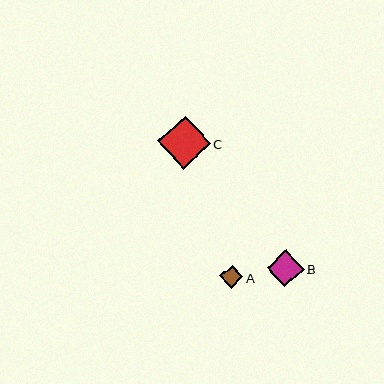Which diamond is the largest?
Diamond C is the largest with a size of approximately 53 pixels.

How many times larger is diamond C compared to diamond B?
Diamond C is approximately 1.4 times the size of diamond B.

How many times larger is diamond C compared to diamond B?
Diamond C is approximately 1.4 times the size of diamond B.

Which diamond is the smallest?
Diamond A is the smallest with a size of approximately 23 pixels.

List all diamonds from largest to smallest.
From largest to smallest: C, B, A.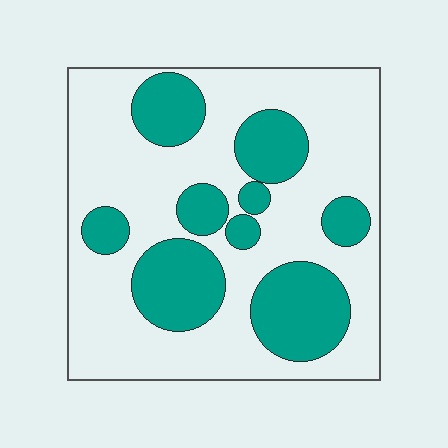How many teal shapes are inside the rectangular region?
9.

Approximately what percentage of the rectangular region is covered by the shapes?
Approximately 30%.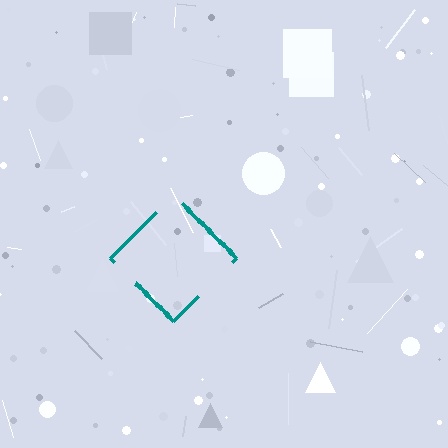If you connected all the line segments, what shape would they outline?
They would outline a diamond.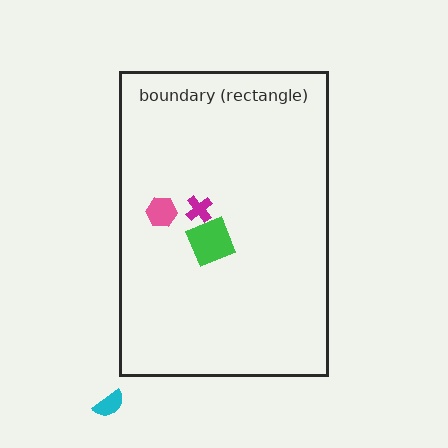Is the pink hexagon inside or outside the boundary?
Inside.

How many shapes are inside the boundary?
3 inside, 1 outside.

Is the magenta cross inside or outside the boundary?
Inside.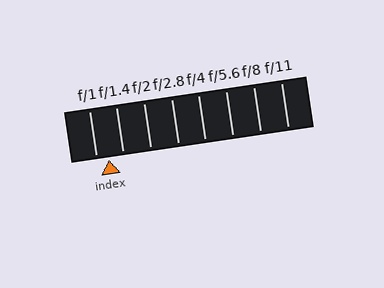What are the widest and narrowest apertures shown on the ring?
The widest aperture shown is f/1 and the narrowest is f/11.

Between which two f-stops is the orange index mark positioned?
The index mark is between f/1 and f/1.4.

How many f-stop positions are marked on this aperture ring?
There are 8 f-stop positions marked.